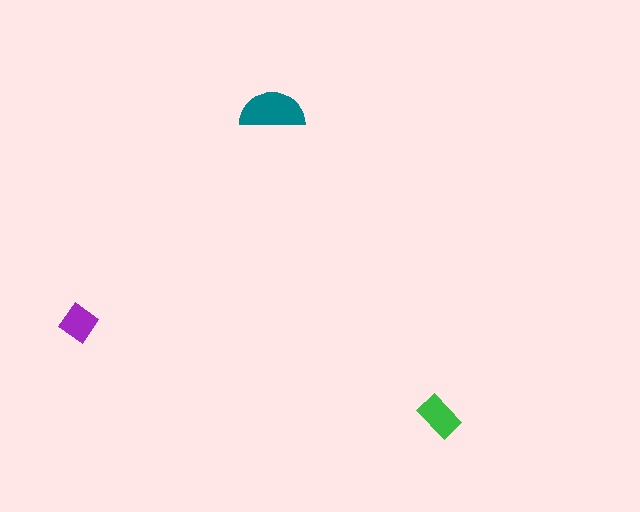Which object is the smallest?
The purple diamond.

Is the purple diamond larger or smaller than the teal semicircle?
Smaller.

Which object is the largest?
The teal semicircle.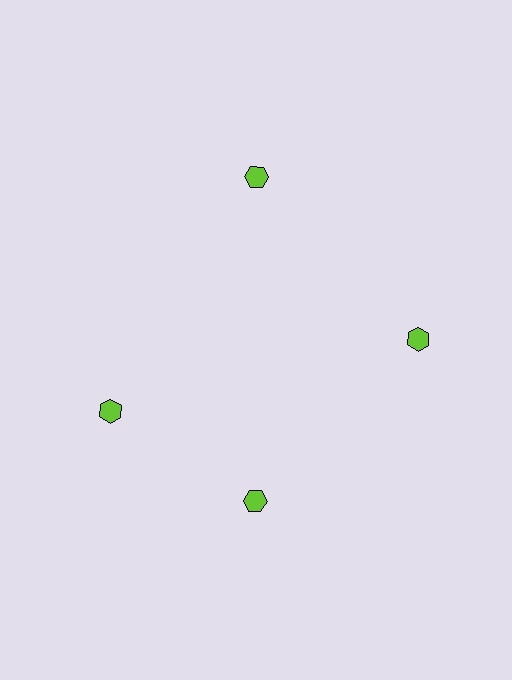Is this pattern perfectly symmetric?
No. The 4 lime hexagons are arranged in a ring, but one element near the 9 o'clock position is rotated out of alignment along the ring, breaking the 4-fold rotational symmetry.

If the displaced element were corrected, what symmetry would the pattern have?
It would have 4-fold rotational symmetry — the pattern would map onto itself every 90 degrees.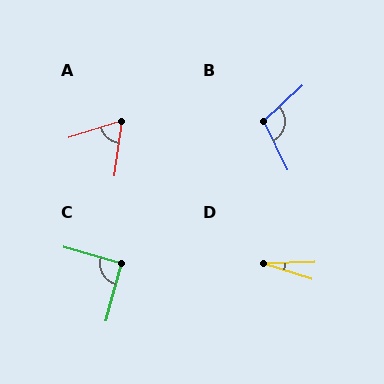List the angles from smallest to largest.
D (19°), A (65°), C (90°), B (107°).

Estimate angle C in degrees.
Approximately 90 degrees.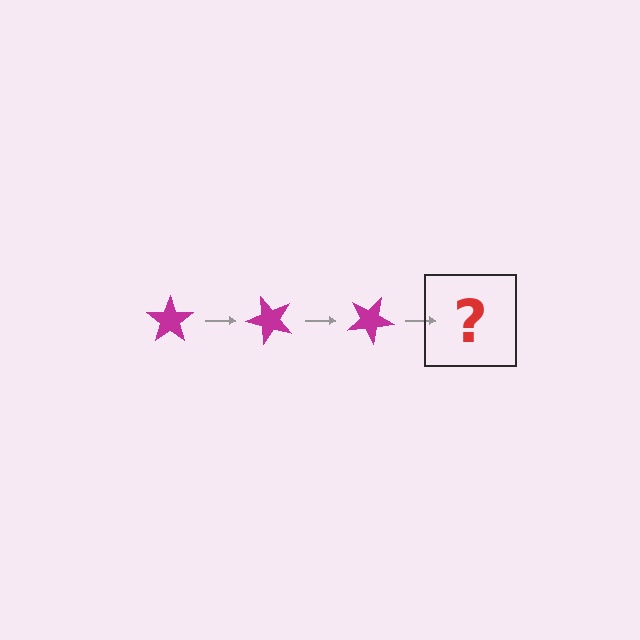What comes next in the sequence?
The next element should be a magenta star rotated 150 degrees.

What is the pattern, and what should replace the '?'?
The pattern is that the star rotates 50 degrees each step. The '?' should be a magenta star rotated 150 degrees.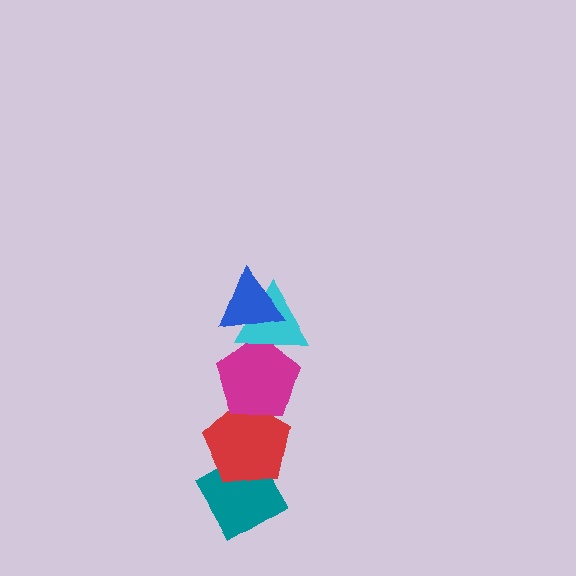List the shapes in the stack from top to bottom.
From top to bottom: the blue triangle, the cyan triangle, the magenta pentagon, the red pentagon, the teal diamond.